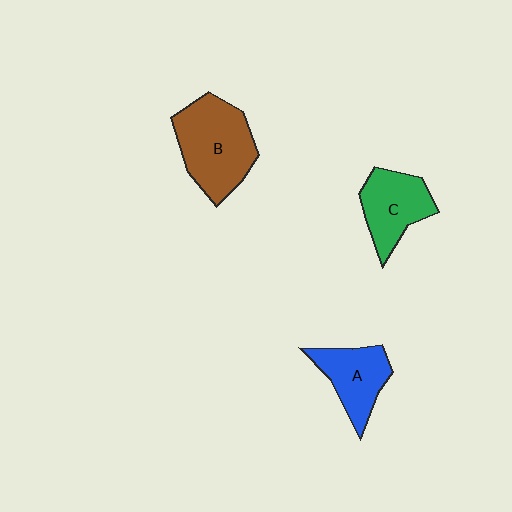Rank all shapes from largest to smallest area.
From largest to smallest: B (brown), C (green), A (blue).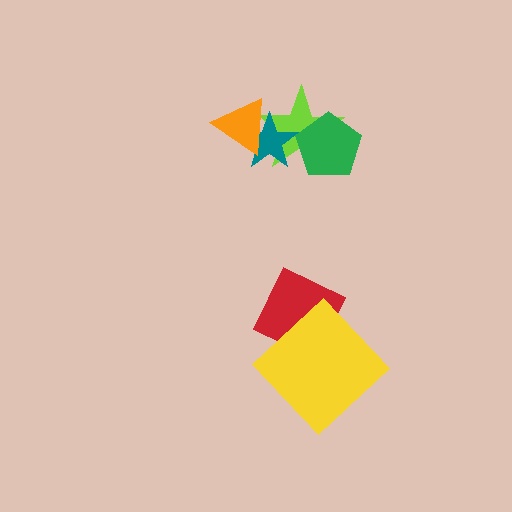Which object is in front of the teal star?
The orange triangle is in front of the teal star.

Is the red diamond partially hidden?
Yes, it is partially covered by another shape.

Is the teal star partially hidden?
Yes, it is partially covered by another shape.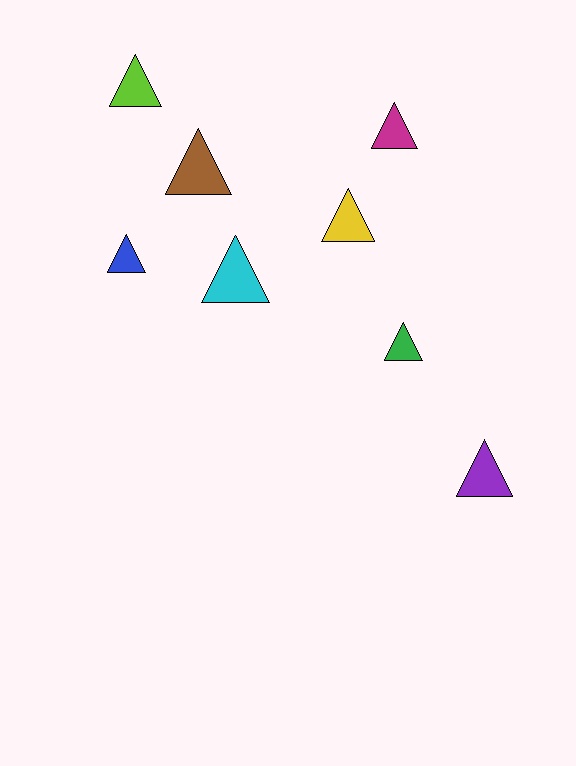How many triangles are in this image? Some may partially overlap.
There are 8 triangles.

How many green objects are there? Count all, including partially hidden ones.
There is 1 green object.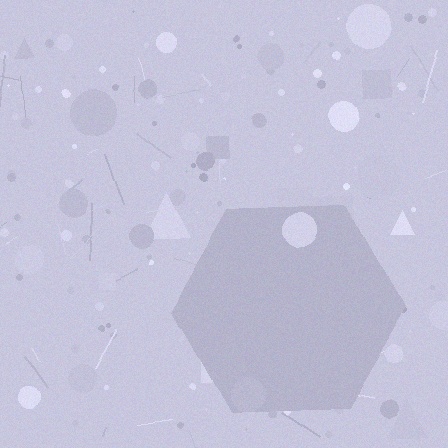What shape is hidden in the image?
A hexagon is hidden in the image.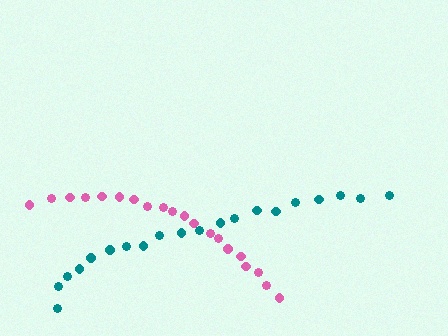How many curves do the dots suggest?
There are 2 distinct paths.